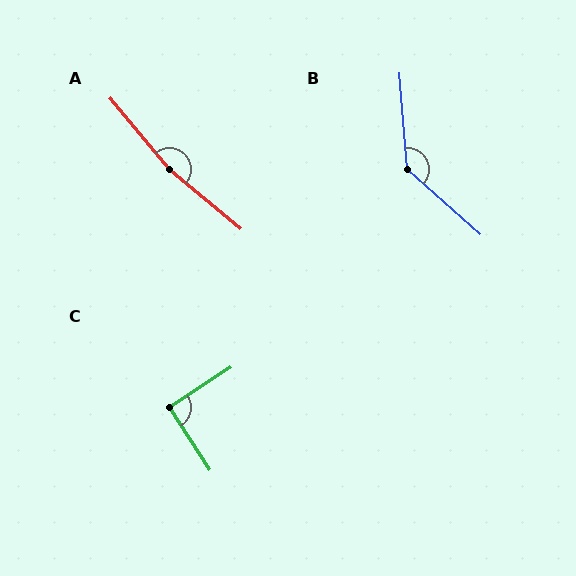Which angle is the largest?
A, at approximately 170 degrees.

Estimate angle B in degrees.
Approximately 136 degrees.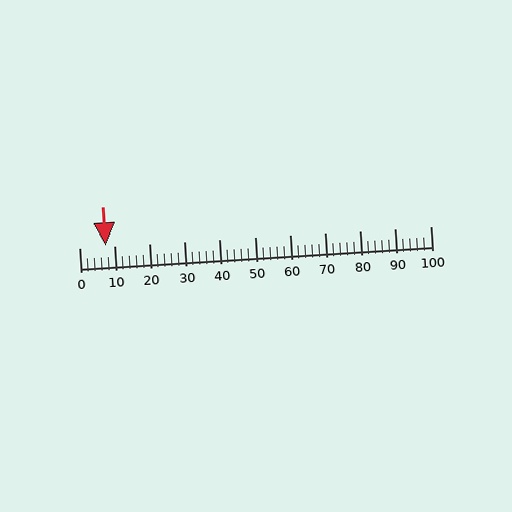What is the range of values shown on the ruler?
The ruler shows values from 0 to 100.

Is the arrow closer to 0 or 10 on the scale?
The arrow is closer to 10.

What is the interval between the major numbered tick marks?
The major tick marks are spaced 10 units apart.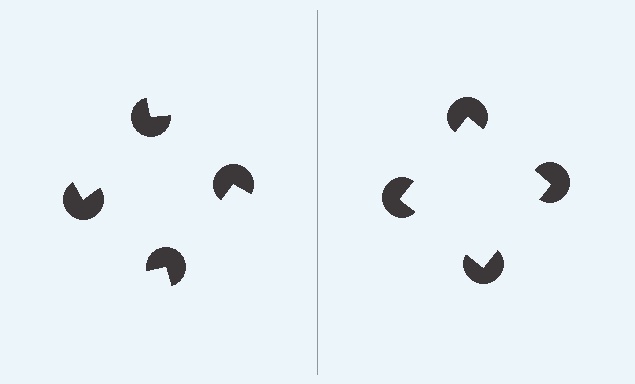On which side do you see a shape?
An illusory square appears on the right side. On the left side the wedge cuts are rotated, so no coherent shape forms.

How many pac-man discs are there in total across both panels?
8 — 4 on each side.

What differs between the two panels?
The pac-man discs are positioned identically on both sides; only the wedge orientations differ. On the right they align to a square; on the left they are misaligned.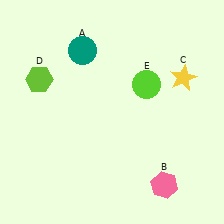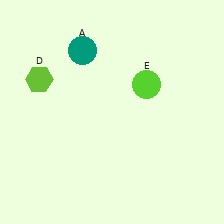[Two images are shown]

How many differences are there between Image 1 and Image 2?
There are 2 differences between the two images.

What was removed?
The pink hexagon (B), the yellow star (C) were removed in Image 2.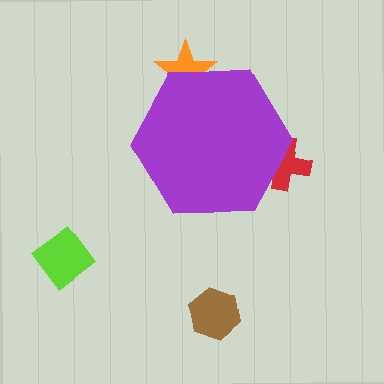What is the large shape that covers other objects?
A purple hexagon.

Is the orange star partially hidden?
Yes, the orange star is partially hidden behind the purple hexagon.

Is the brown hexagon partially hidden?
No, the brown hexagon is fully visible.